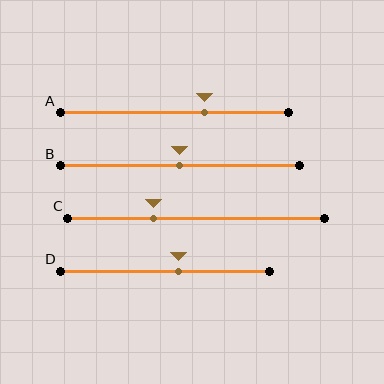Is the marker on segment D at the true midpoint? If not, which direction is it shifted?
No, the marker on segment D is shifted to the right by about 6% of the segment length.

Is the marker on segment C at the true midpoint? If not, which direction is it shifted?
No, the marker on segment C is shifted to the left by about 16% of the segment length.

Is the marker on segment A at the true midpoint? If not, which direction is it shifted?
No, the marker on segment A is shifted to the right by about 13% of the segment length.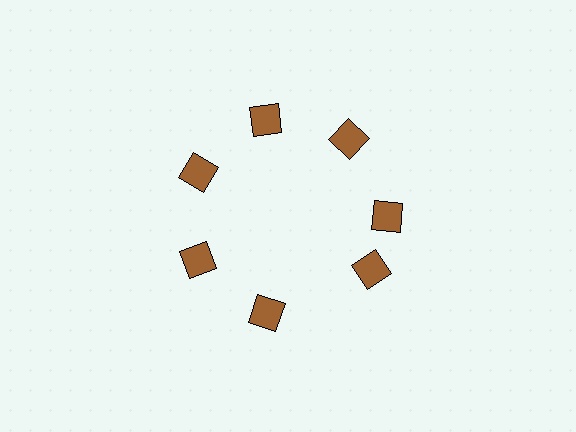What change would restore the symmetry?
The symmetry would be restored by rotating it back into even spacing with its neighbors so that all 7 diamonds sit at equal angles and equal distance from the center.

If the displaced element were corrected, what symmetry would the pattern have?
It would have 7-fold rotational symmetry — the pattern would map onto itself every 51 degrees.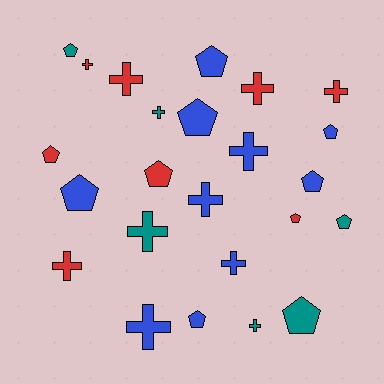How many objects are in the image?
There are 24 objects.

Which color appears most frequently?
Blue, with 10 objects.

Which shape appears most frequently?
Pentagon, with 12 objects.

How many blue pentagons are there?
There are 6 blue pentagons.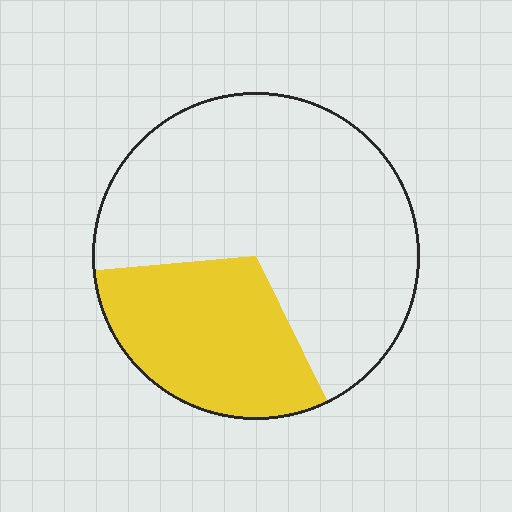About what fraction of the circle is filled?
About one third (1/3).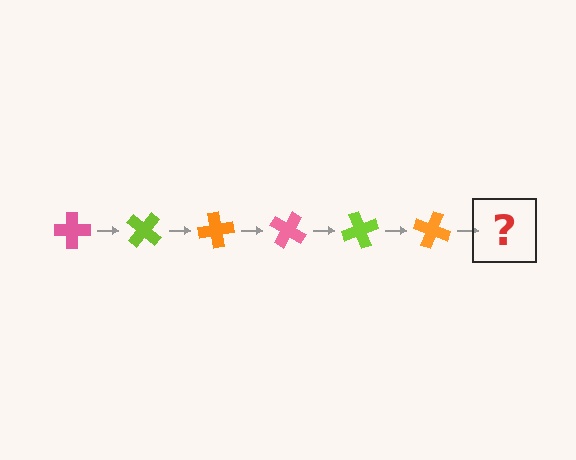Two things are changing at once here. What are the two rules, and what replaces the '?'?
The two rules are that it rotates 40 degrees each step and the color cycles through pink, lime, and orange. The '?' should be a pink cross, rotated 240 degrees from the start.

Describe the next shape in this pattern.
It should be a pink cross, rotated 240 degrees from the start.